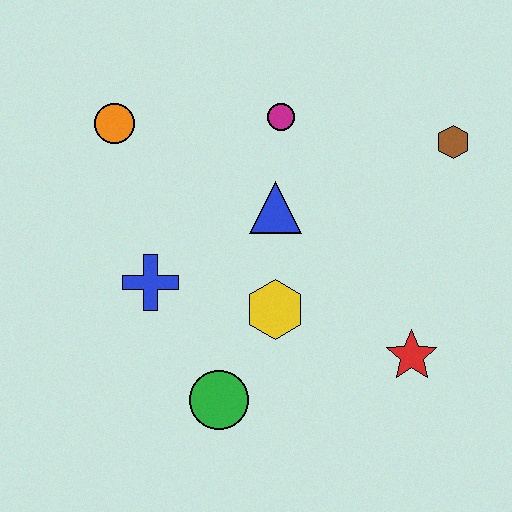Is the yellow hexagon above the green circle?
Yes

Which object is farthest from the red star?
The orange circle is farthest from the red star.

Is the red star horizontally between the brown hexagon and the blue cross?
Yes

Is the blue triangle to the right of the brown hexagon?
No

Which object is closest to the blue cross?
The yellow hexagon is closest to the blue cross.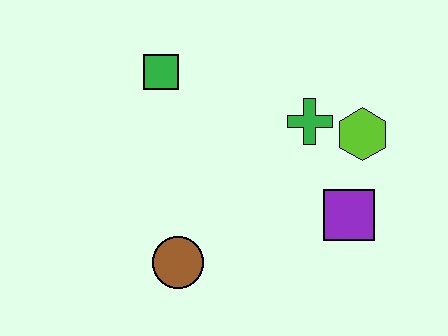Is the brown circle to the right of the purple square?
No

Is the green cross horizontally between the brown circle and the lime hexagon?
Yes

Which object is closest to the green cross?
The lime hexagon is closest to the green cross.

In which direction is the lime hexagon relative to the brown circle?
The lime hexagon is to the right of the brown circle.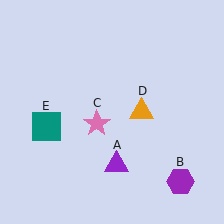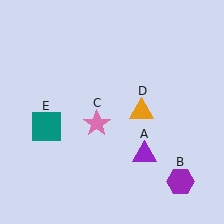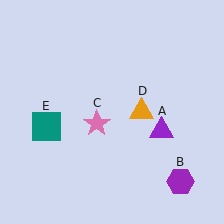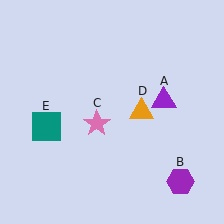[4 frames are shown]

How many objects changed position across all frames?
1 object changed position: purple triangle (object A).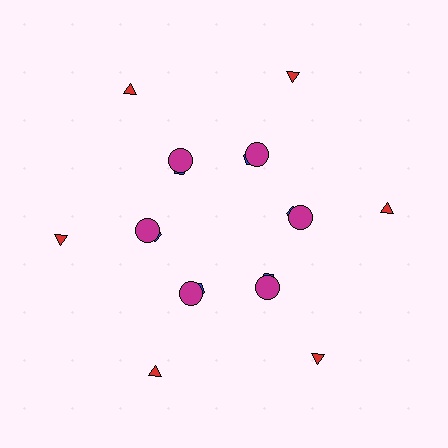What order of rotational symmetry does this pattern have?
This pattern has 6-fold rotational symmetry.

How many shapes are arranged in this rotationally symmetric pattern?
There are 18 shapes, arranged in 6 groups of 3.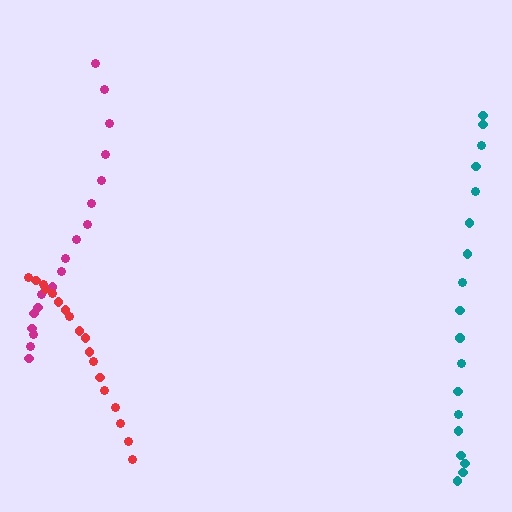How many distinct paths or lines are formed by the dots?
There are 3 distinct paths.